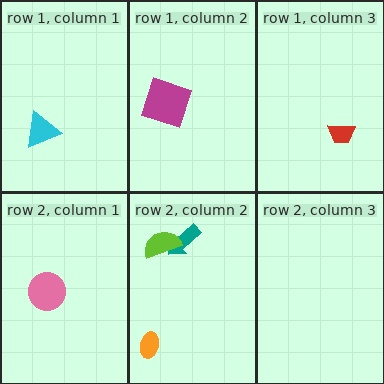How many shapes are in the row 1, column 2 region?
1.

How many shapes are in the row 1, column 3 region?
1.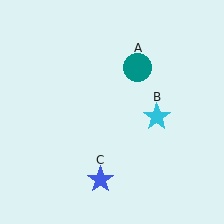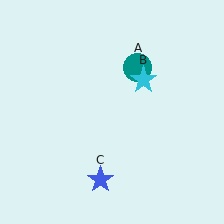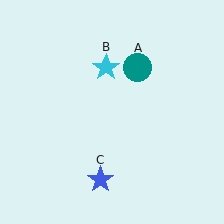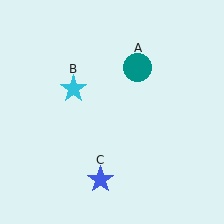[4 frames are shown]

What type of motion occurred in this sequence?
The cyan star (object B) rotated counterclockwise around the center of the scene.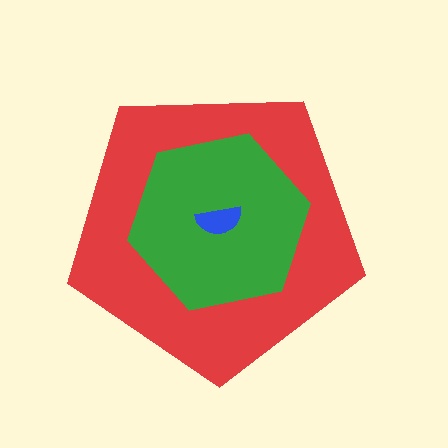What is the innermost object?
The blue semicircle.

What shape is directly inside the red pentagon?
The green hexagon.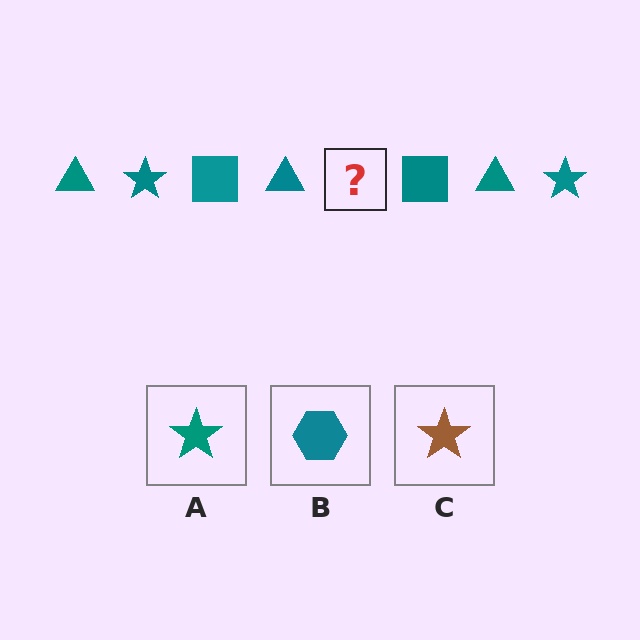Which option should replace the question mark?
Option A.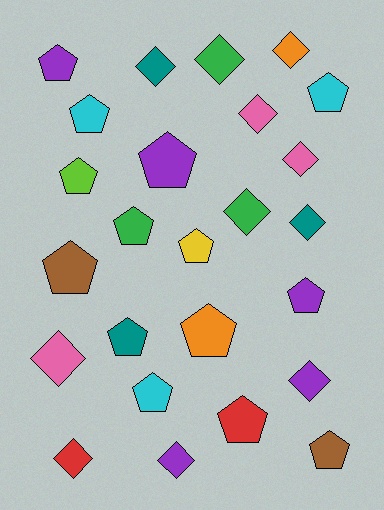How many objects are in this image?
There are 25 objects.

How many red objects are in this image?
There are 2 red objects.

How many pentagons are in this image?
There are 14 pentagons.